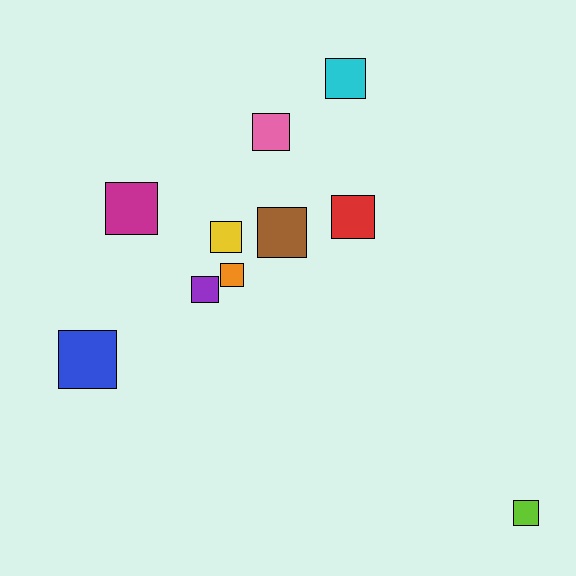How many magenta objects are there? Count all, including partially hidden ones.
There is 1 magenta object.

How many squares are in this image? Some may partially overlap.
There are 10 squares.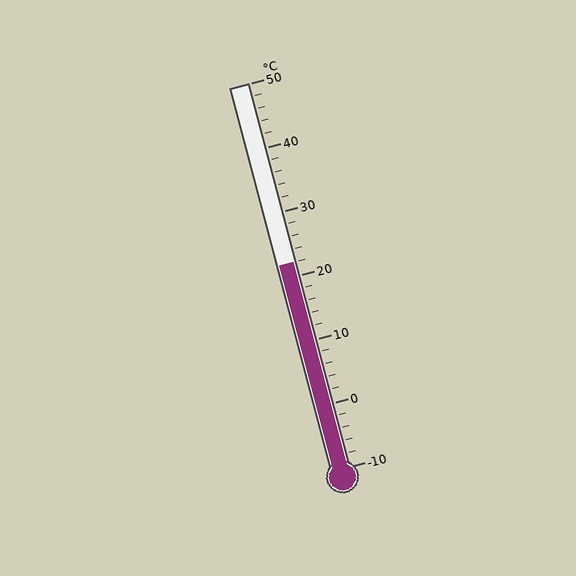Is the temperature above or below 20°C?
The temperature is above 20°C.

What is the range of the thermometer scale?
The thermometer scale ranges from -10°C to 50°C.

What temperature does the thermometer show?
The thermometer shows approximately 22°C.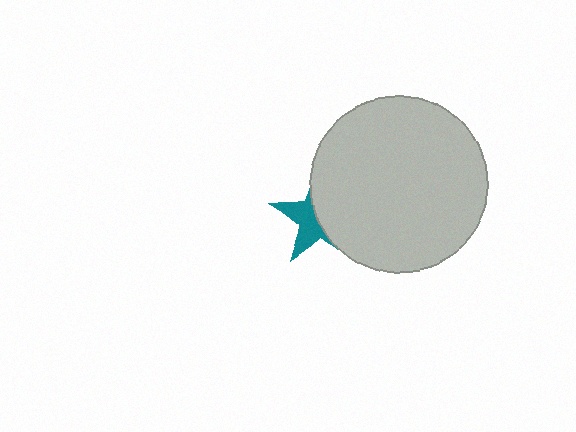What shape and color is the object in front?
The object in front is a light gray circle.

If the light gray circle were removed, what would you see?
You would see the complete teal star.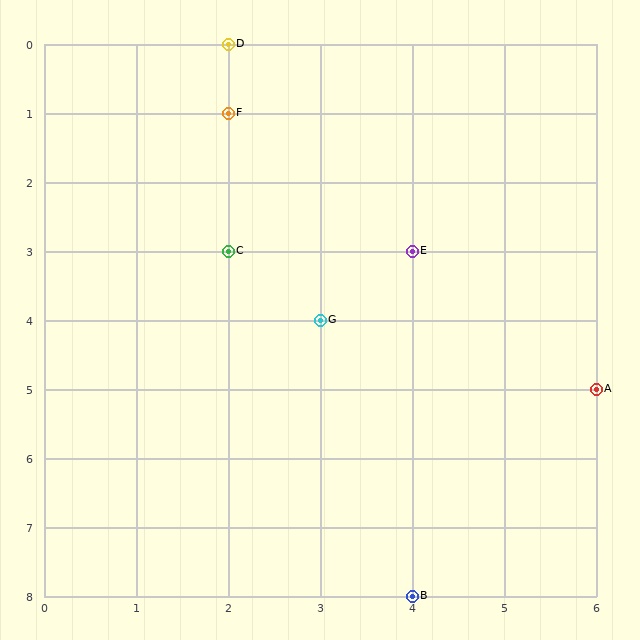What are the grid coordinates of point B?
Point B is at grid coordinates (4, 8).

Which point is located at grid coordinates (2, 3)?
Point C is at (2, 3).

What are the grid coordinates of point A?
Point A is at grid coordinates (6, 5).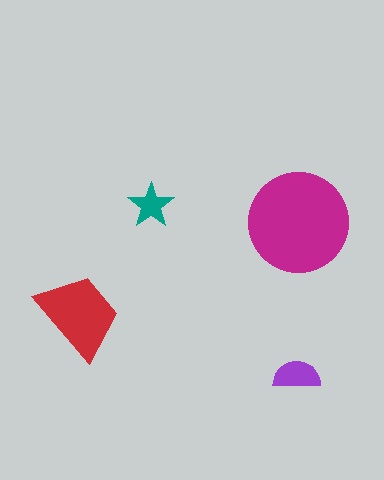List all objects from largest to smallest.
The magenta circle, the red trapezoid, the purple semicircle, the teal star.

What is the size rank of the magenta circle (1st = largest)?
1st.